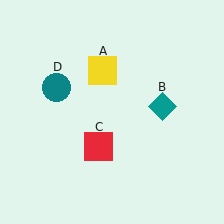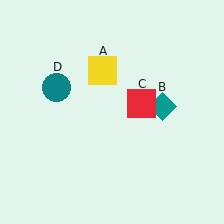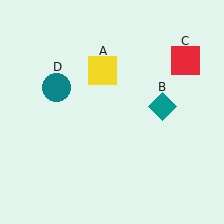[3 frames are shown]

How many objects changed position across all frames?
1 object changed position: red square (object C).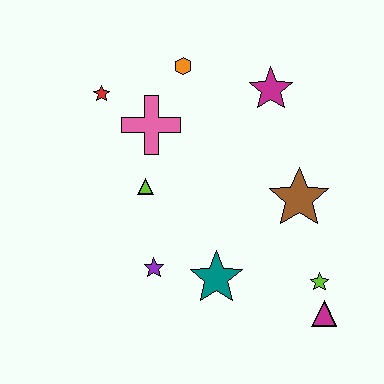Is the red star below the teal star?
No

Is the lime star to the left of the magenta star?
No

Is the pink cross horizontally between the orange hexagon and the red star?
Yes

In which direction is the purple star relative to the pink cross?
The purple star is below the pink cross.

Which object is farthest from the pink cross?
The magenta triangle is farthest from the pink cross.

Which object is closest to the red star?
The pink cross is closest to the red star.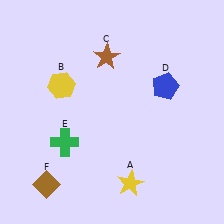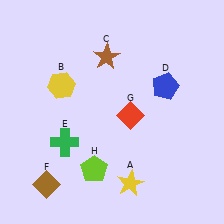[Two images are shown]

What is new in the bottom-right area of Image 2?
A red diamond (G) was added in the bottom-right area of Image 2.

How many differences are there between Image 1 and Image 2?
There are 2 differences between the two images.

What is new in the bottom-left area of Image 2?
A lime pentagon (H) was added in the bottom-left area of Image 2.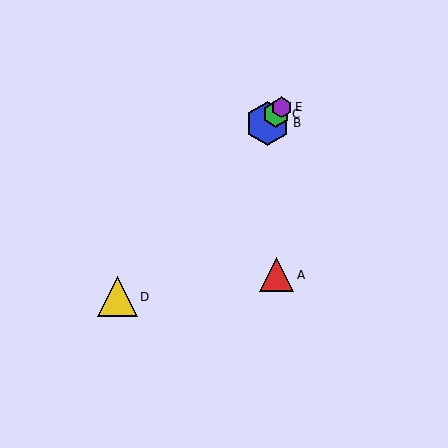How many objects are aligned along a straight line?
4 objects (B, C, D, E) are aligned along a straight line.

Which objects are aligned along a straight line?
Objects B, C, D, E are aligned along a straight line.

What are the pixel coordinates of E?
Object E is at (282, 107).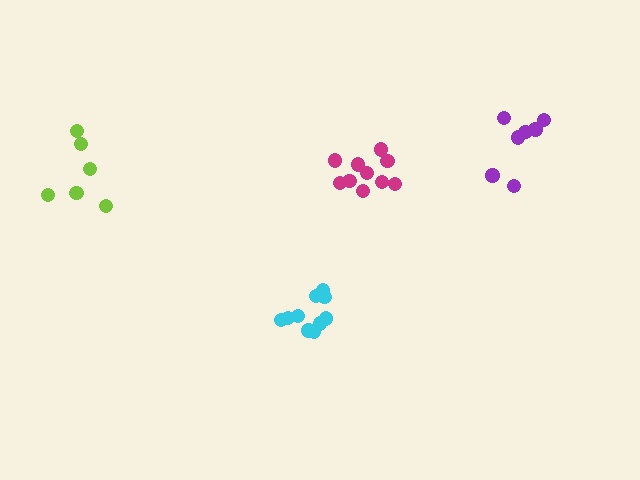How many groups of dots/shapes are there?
There are 4 groups.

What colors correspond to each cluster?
The clusters are colored: cyan, magenta, purple, lime.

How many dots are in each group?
Group 1: 10 dots, Group 2: 10 dots, Group 3: 7 dots, Group 4: 6 dots (33 total).